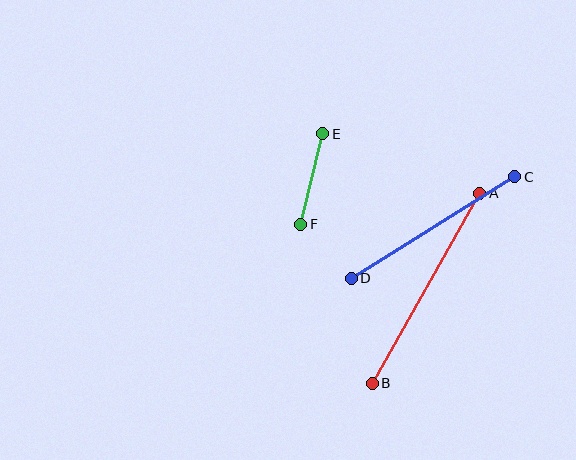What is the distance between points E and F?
The distance is approximately 93 pixels.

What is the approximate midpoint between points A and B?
The midpoint is at approximately (426, 288) pixels.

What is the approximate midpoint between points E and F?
The midpoint is at approximately (312, 179) pixels.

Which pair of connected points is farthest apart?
Points A and B are farthest apart.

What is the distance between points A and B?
The distance is approximately 218 pixels.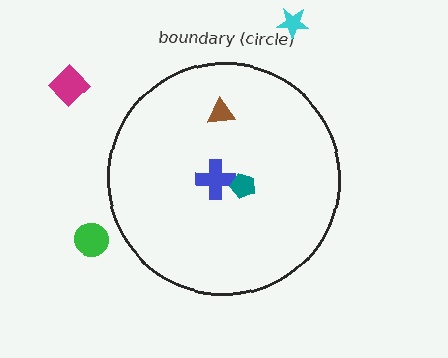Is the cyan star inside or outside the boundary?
Outside.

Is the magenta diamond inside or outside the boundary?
Outside.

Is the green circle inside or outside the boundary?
Outside.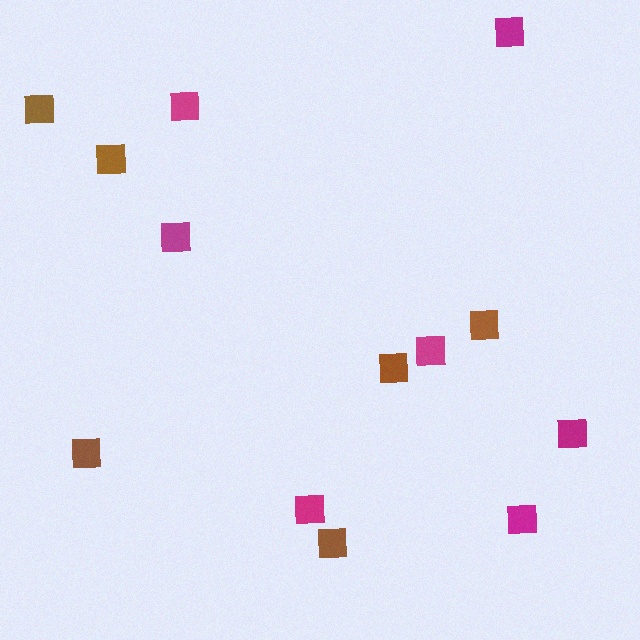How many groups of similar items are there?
There are 2 groups: one group of brown squares (6) and one group of magenta squares (7).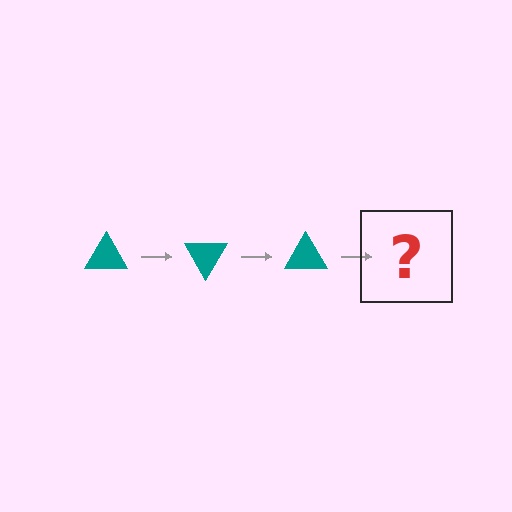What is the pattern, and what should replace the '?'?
The pattern is that the triangle rotates 60 degrees each step. The '?' should be a teal triangle rotated 180 degrees.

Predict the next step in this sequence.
The next step is a teal triangle rotated 180 degrees.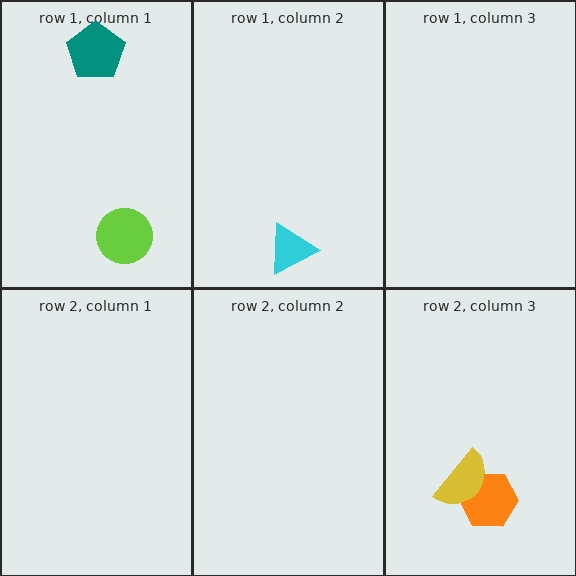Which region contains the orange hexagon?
The row 2, column 3 region.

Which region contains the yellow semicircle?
The row 2, column 3 region.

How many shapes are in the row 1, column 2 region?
1.